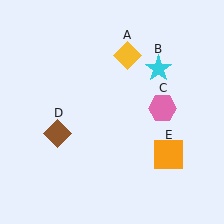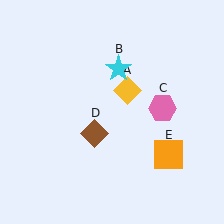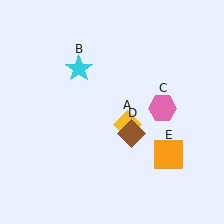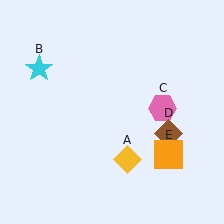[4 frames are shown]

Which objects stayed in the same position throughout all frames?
Pink hexagon (object C) and orange square (object E) remained stationary.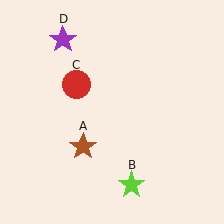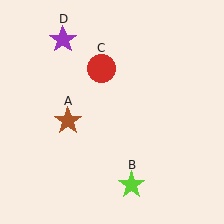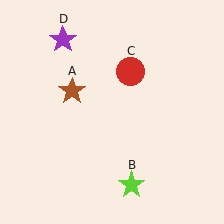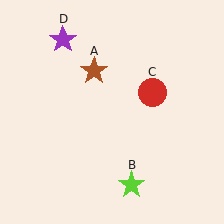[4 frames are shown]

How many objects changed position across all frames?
2 objects changed position: brown star (object A), red circle (object C).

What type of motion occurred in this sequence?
The brown star (object A), red circle (object C) rotated clockwise around the center of the scene.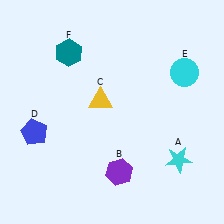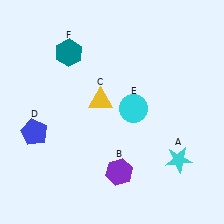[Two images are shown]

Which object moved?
The cyan circle (E) moved left.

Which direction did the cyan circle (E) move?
The cyan circle (E) moved left.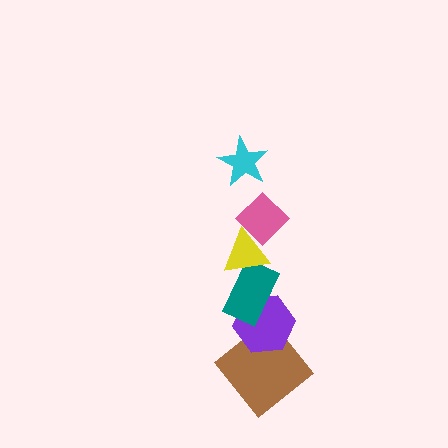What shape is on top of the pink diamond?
The cyan star is on top of the pink diamond.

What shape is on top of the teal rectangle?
The yellow triangle is on top of the teal rectangle.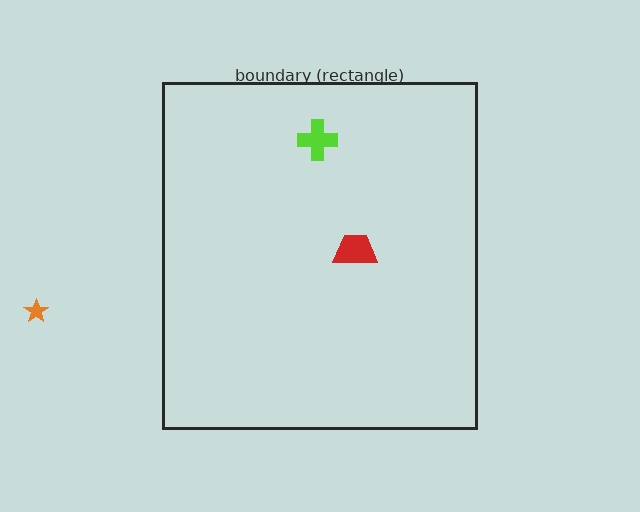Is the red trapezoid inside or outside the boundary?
Inside.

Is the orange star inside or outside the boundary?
Outside.